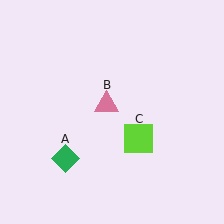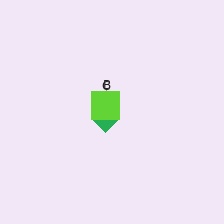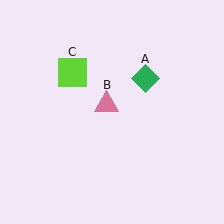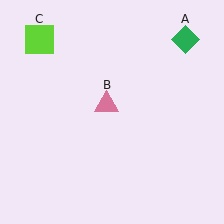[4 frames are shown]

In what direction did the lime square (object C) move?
The lime square (object C) moved up and to the left.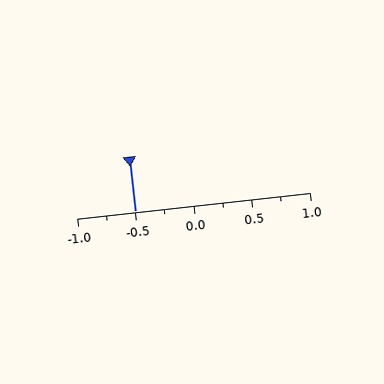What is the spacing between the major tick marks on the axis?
The major ticks are spaced 0.5 apart.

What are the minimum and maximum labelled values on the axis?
The axis runs from -1.0 to 1.0.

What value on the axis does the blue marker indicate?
The marker indicates approximately -0.5.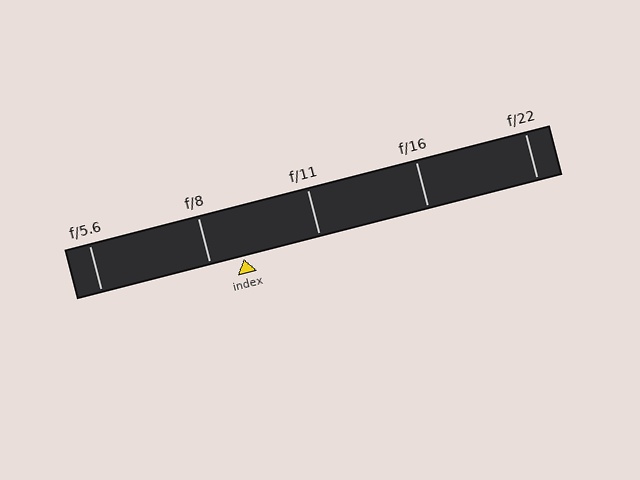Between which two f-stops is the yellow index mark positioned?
The index mark is between f/8 and f/11.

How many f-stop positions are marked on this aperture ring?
There are 5 f-stop positions marked.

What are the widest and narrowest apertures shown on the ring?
The widest aperture shown is f/5.6 and the narrowest is f/22.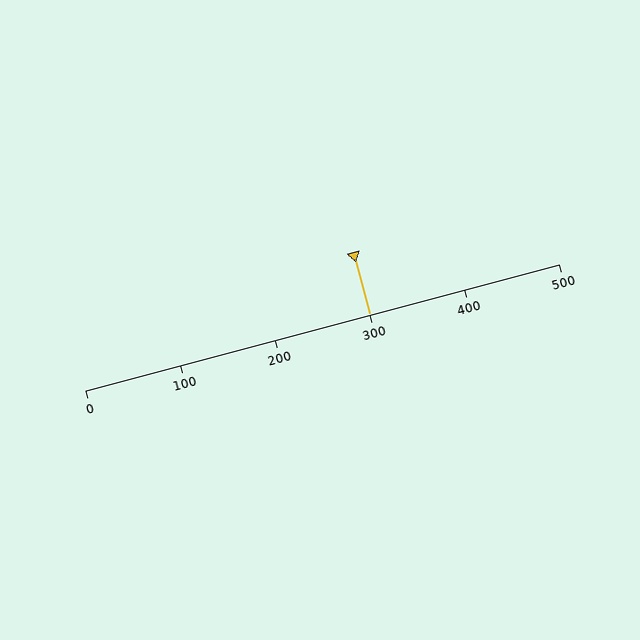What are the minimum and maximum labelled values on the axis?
The axis runs from 0 to 500.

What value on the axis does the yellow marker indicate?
The marker indicates approximately 300.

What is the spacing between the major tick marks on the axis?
The major ticks are spaced 100 apart.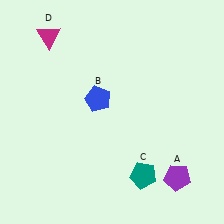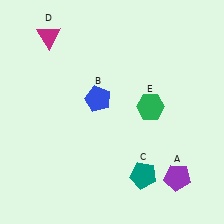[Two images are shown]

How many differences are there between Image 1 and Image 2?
There is 1 difference between the two images.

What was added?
A green hexagon (E) was added in Image 2.